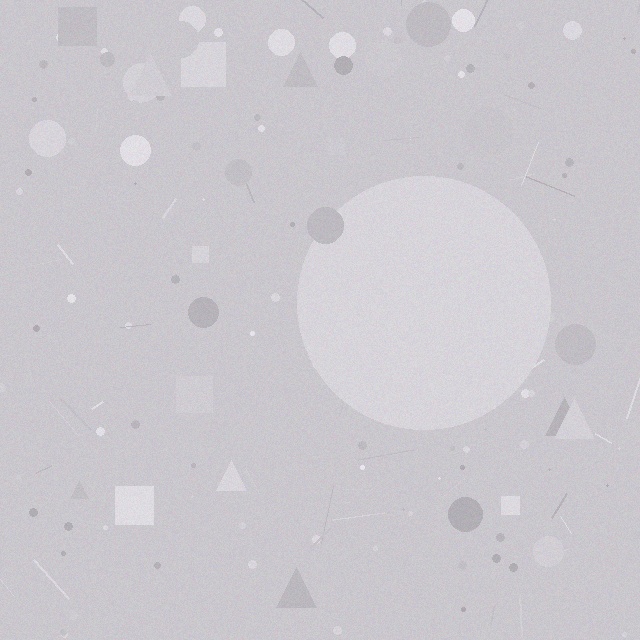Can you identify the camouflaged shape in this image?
The camouflaged shape is a circle.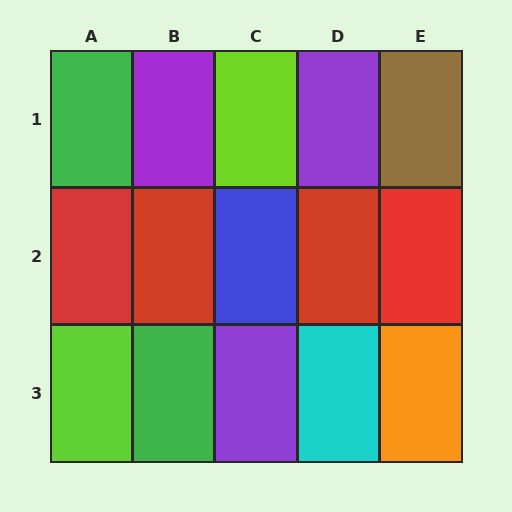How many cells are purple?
3 cells are purple.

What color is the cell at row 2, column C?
Blue.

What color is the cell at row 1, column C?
Lime.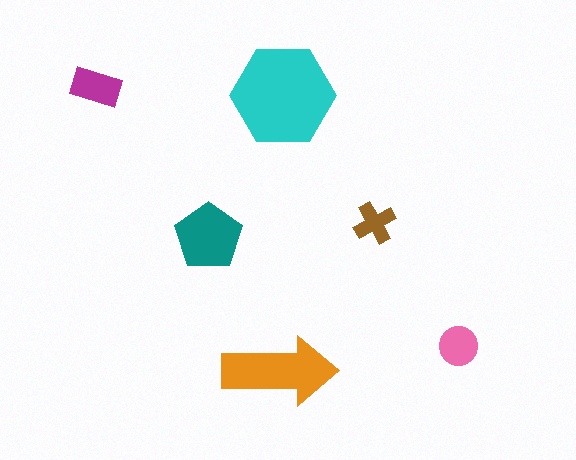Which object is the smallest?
The brown cross.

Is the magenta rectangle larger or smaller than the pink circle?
Larger.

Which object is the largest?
The cyan hexagon.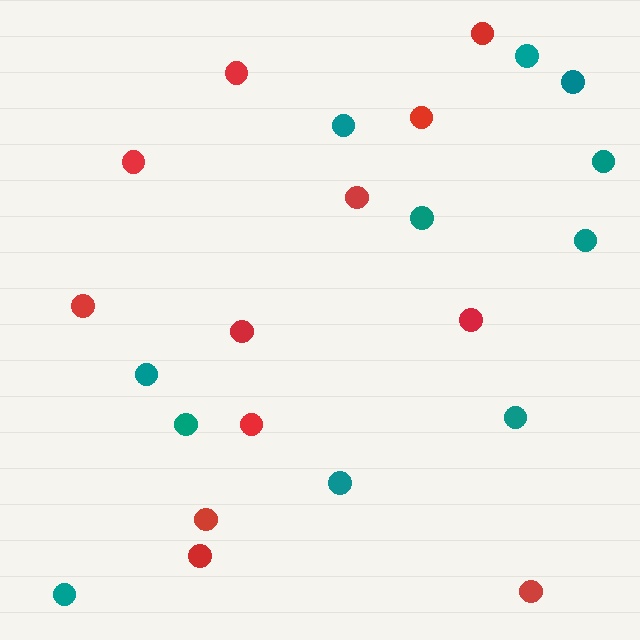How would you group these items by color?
There are 2 groups: one group of red circles (12) and one group of teal circles (11).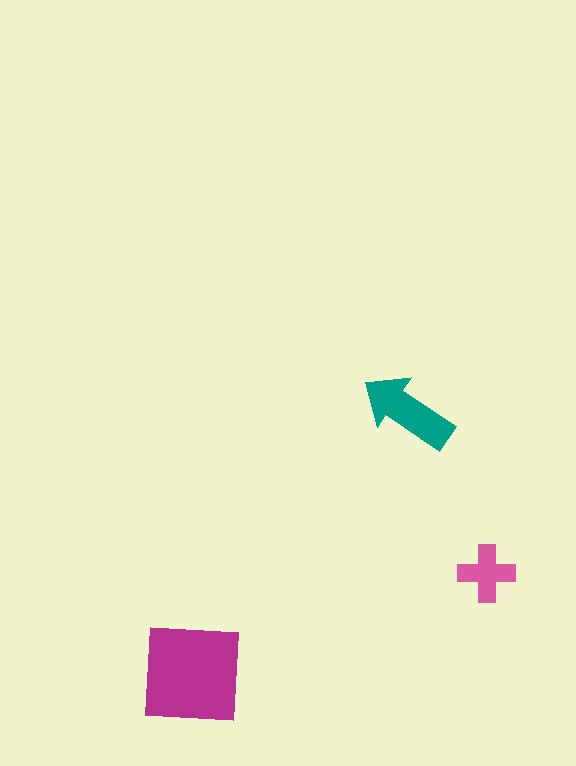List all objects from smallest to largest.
The pink cross, the teal arrow, the magenta square.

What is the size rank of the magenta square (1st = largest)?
1st.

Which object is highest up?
The teal arrow is topmost.